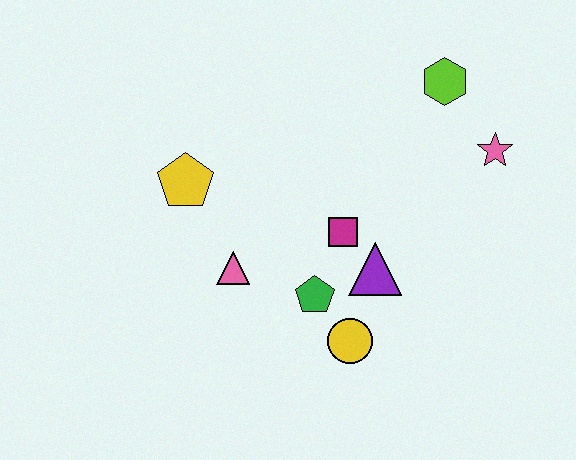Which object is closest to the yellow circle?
The green pentagon is closest to the yellow circle.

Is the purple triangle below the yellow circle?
No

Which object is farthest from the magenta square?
The lime hexagon is farthest from the magenta square.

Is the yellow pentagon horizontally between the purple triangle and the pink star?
No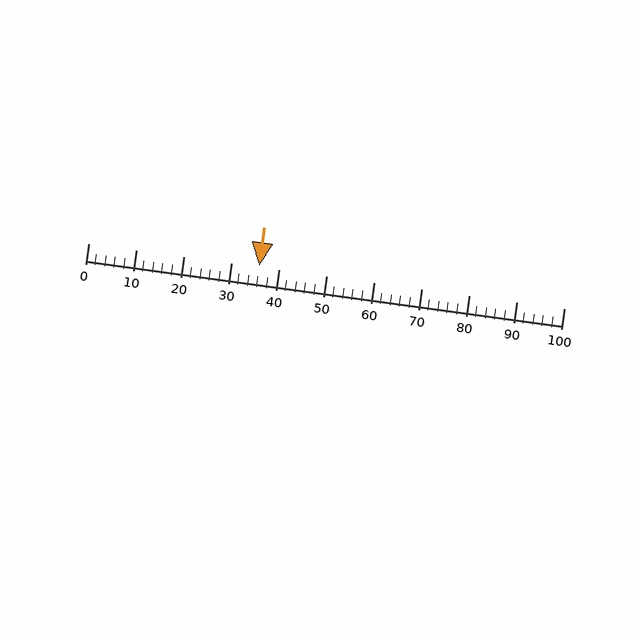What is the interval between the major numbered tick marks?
The major tick marks are spaced 10 units apart.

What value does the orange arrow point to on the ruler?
The orange arrow points to approximately 36.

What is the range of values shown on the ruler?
The ruler shows values from 0 to 100.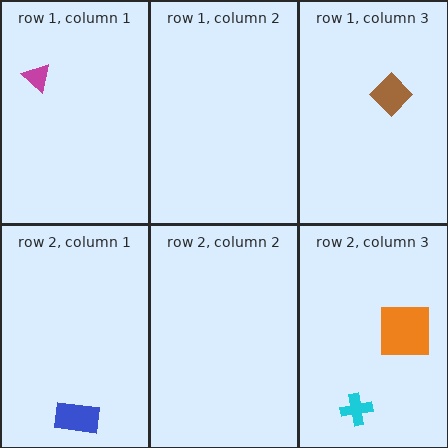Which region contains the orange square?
The row 2, column 3 region.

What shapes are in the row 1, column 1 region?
The magenta triangle.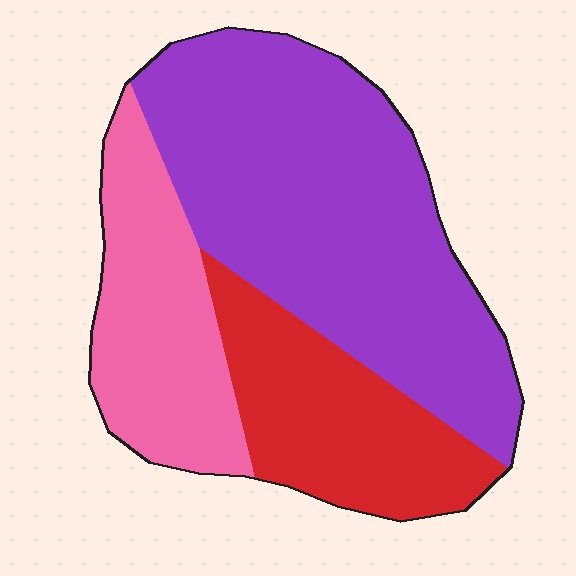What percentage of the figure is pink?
Pink takes up about one quarter (1/4) of the figure.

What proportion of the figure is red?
Red takes up about one quarter (1/4) of the figure.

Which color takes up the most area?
Purple, at roughly 55%.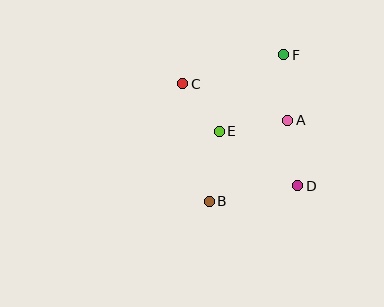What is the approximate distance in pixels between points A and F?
The distance between A and F is approximately 65 pixels.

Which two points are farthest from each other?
Points B and F are farthest from each other.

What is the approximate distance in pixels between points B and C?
The distance between B and C is approximately 120 pixels.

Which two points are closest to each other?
Points C and E are closest to each other.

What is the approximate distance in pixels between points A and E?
The distance between A and E is approximately 69 pixels.